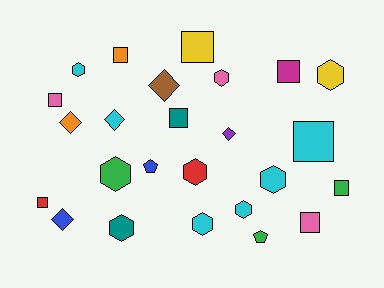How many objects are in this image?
There are 25 objects.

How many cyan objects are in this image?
There are 6 cyan objects.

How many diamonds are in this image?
There are 5 diamonds.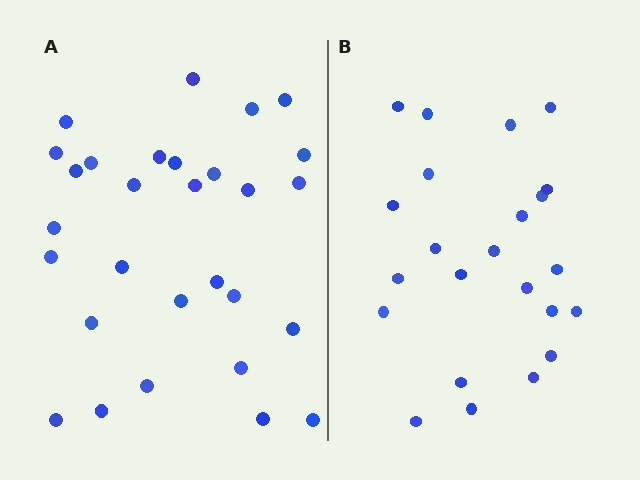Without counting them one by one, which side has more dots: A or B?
Region A (the left region) has more dots.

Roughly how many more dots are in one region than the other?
Region A has about 6 more dots than region B.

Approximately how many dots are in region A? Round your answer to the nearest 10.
About 30 dots. (The exact count is 29, which rounds to 30.)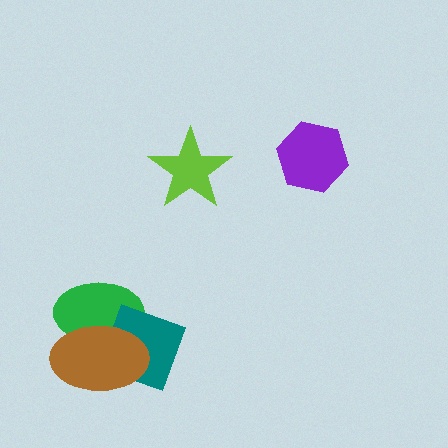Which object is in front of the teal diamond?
The brown ellipse is in front of the teal diamond.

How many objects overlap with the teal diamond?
2 objects overlap with the teal diamond.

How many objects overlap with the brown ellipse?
2 objects overlap with the brown ellipse.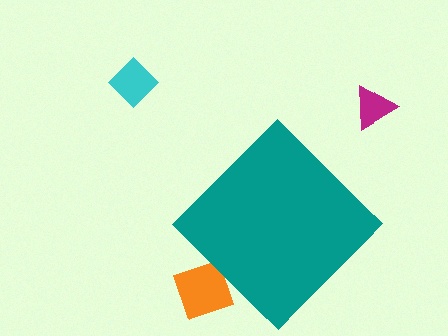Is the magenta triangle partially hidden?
No, the magenta triangle is fully visible.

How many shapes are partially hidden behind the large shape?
1 shape is partially hidden.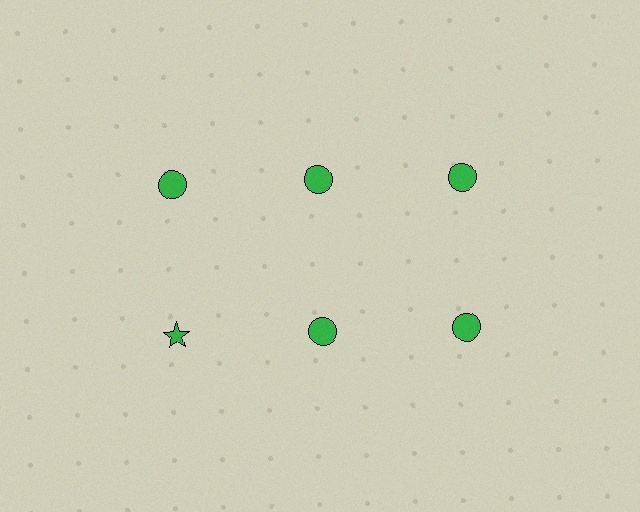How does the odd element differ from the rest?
It has a different shape: star instead of circle.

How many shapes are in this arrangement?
There are 6 shapes arranged in a grid pattern.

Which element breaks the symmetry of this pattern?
The green star in the second row, leftmost column breaks the symmetry. All other shapes are green circles.